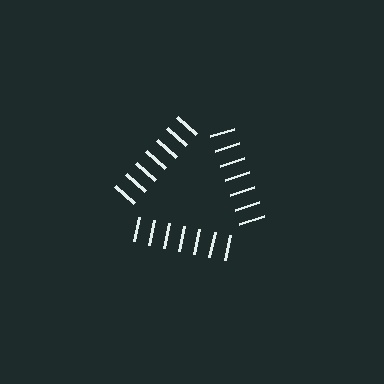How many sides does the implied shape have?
3 sides — the line-ends trace a triangle.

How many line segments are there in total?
21 — 7 along each of the 3 edges.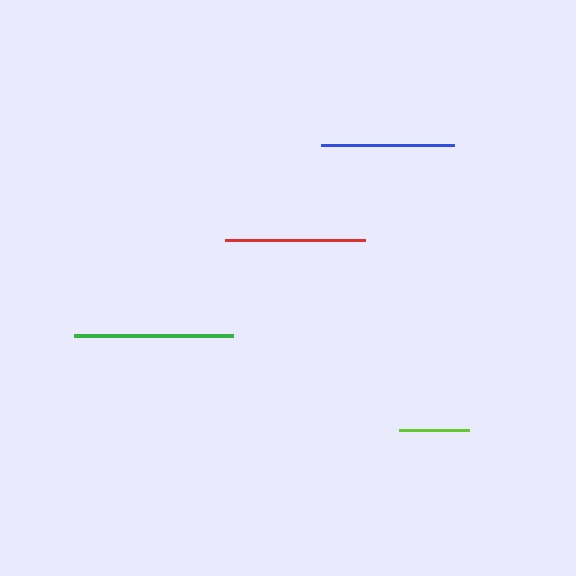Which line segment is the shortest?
The lime line is the shortest at approximately 70 pixels.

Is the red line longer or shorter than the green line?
The green line is longer than the red line.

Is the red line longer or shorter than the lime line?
The red line is longer than the lime line.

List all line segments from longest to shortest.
From longest to shortest: green, red, blue, lime.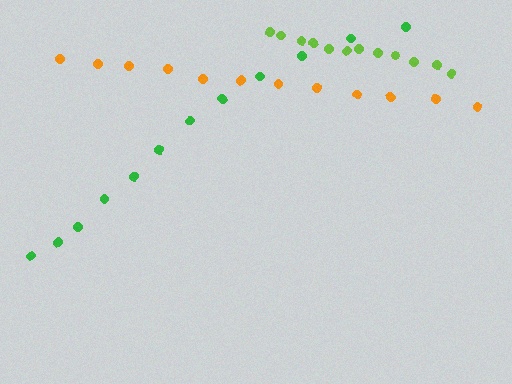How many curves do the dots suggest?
There are 3 distinct paths.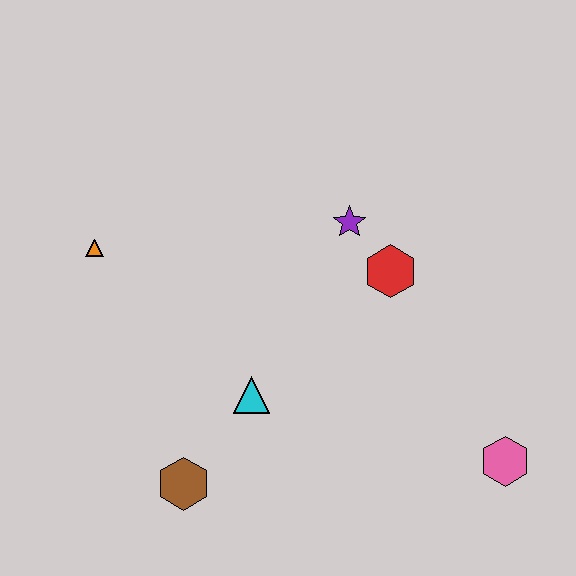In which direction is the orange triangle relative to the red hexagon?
The orange triangle is to the left of the red hexagon.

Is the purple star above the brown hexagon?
Yes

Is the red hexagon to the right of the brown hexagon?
Yes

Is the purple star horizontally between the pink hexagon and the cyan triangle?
Yes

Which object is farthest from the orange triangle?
The pink hexagon is farthest from the orange triangle.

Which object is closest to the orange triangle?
The cyan triangle is closest to the orange triangle.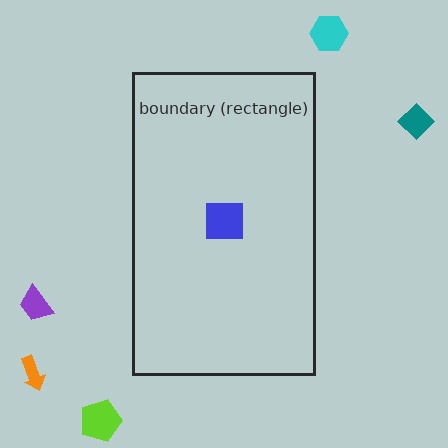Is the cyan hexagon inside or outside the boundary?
Outside.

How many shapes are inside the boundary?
1 inside, 5 outside.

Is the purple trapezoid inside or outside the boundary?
Outside.